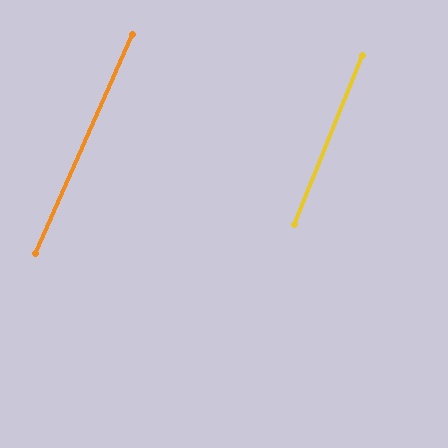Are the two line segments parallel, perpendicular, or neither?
Parallel — their directions differ by only 1.9°.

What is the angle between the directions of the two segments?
Approximately 2 degrees.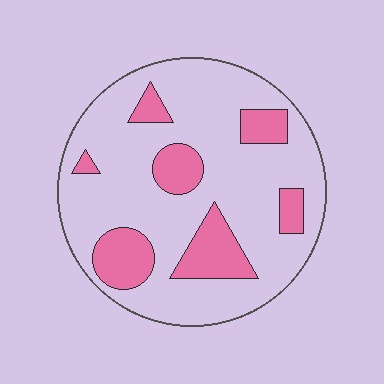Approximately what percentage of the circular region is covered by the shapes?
Approximately 25%.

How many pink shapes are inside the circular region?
7.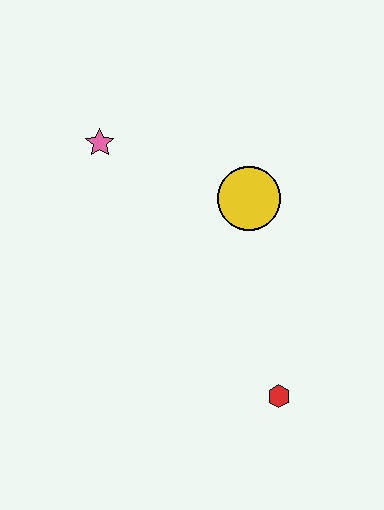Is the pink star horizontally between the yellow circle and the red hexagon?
No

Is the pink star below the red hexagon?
No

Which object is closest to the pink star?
The yellow circle is closest to the pink star.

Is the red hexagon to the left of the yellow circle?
No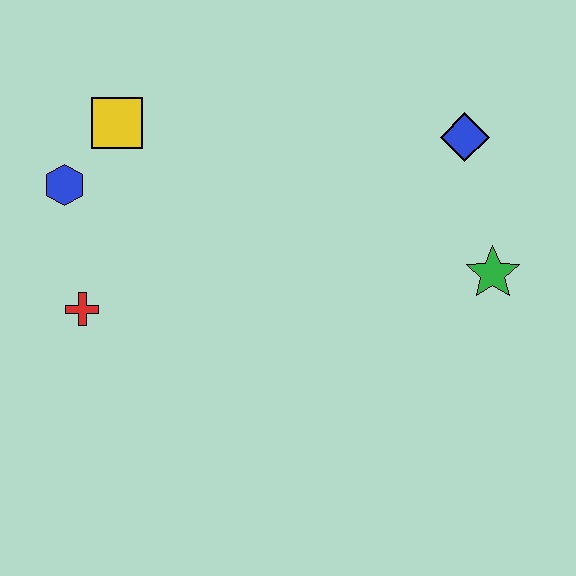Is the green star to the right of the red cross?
Yes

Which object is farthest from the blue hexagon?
The green star is farthest from the blue hexagon.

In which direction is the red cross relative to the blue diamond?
The red cross is to the left of the blue diamond.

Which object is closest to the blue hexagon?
The yellow square is closest to the blue hexagon.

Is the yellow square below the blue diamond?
No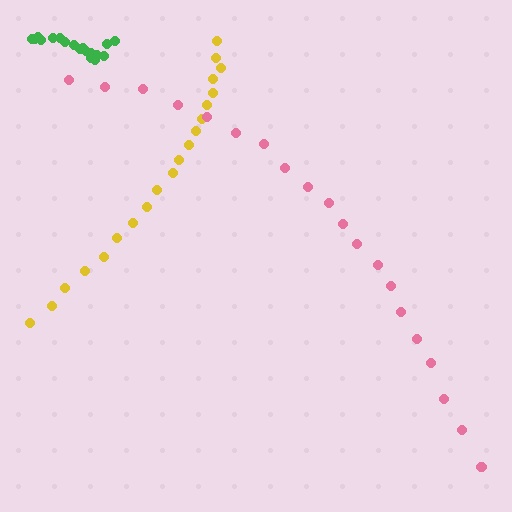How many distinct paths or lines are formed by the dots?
There are 3 distinct paths.